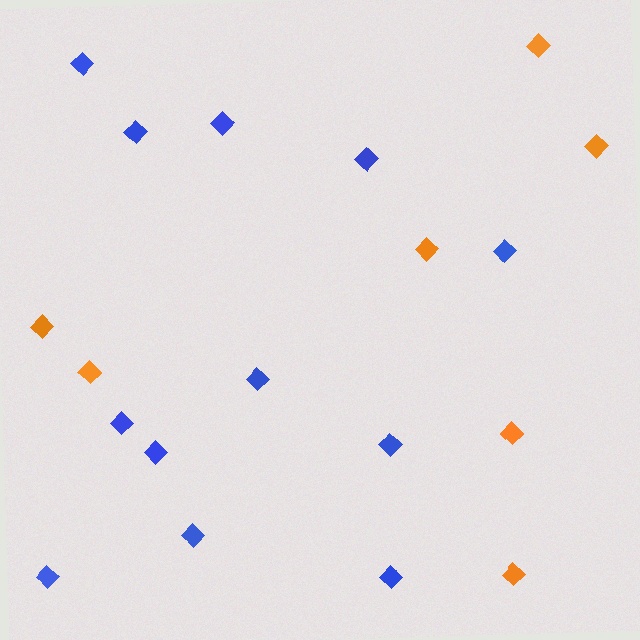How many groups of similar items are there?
There are 2 groups: one group of orange diamonds (7) and one group of blue diamonds (12).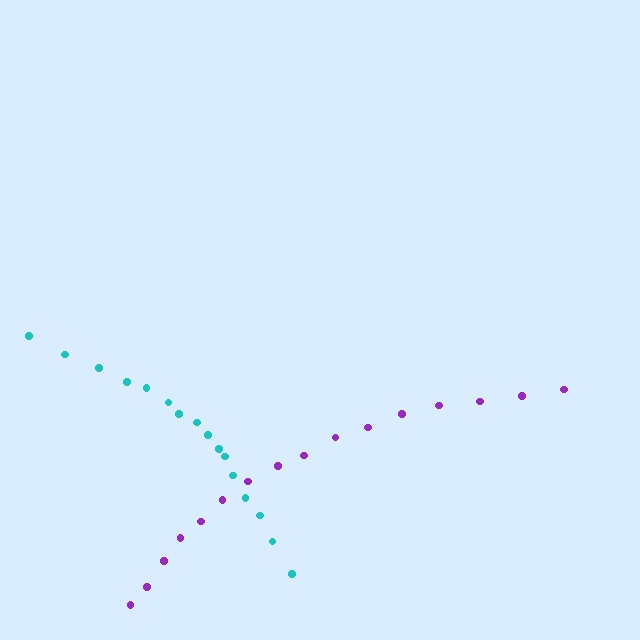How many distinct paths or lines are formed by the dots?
There are 2 distinct paths.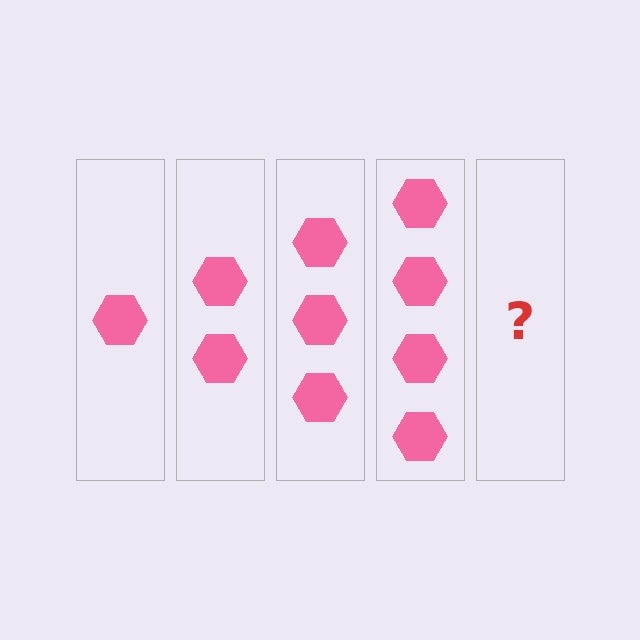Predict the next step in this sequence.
The next step is 5 hexagons.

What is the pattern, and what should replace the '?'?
The pattern is that each step adds one more hexagon. The '?' should be 5 hexagons.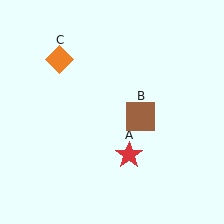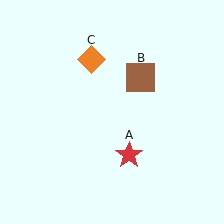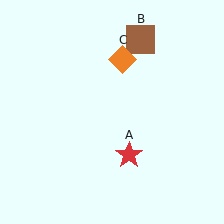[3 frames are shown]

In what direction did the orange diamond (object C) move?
The orange diamond (object C) moved right.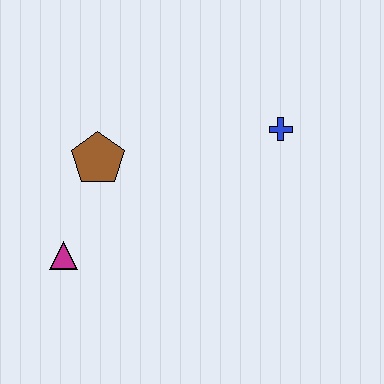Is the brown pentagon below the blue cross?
Yes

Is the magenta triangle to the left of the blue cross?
Yes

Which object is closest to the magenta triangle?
The brown pentagon is closest to the magenta triangle.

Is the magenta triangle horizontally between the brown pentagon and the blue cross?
No